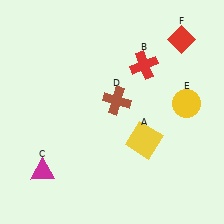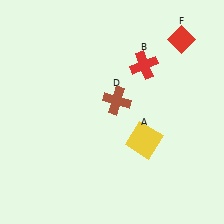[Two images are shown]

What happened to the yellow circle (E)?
The yellow circle (E) was removed in Image 2. It was in the top-right area of Image 1.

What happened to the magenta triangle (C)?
The magenta triangle (C) was removed in Image 2. It was in the bottom-left area of Image 1.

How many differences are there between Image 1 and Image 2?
There are 2 differences between the two images.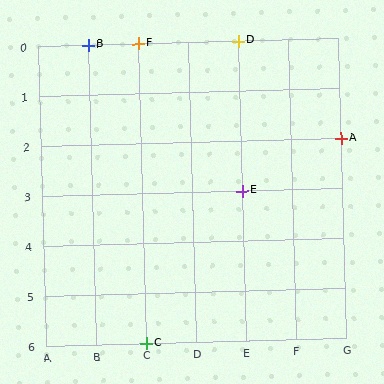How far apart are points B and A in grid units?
Points B and A are 5 columns and 2 rows apart (about 5.4 grid units diagonally).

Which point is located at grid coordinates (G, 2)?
Point A is at (G, 2).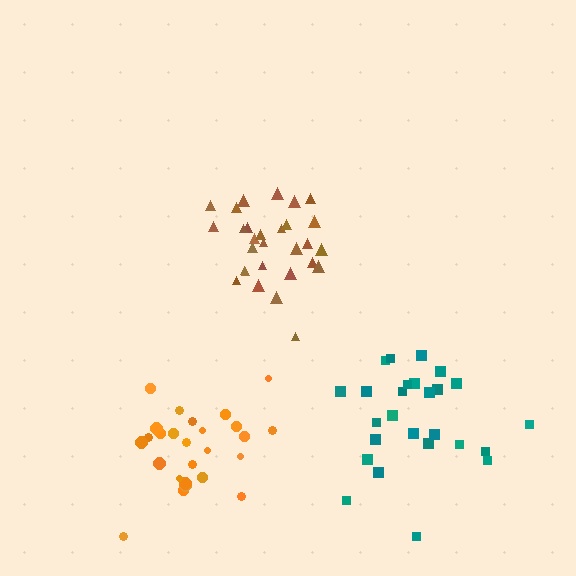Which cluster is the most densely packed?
Brown.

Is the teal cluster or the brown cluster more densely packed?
Brown.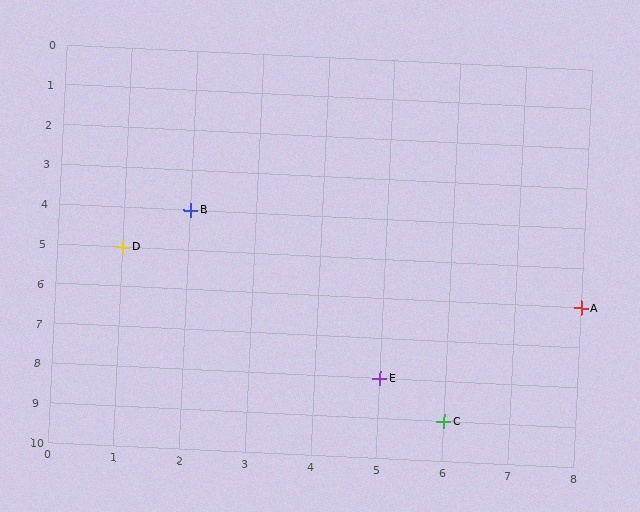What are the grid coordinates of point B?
Point B is at grid coordinates (2, 4).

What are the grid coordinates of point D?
Point D is at grid coordinates (1, 5).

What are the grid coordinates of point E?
Point E is at grid coordinates (5, 8).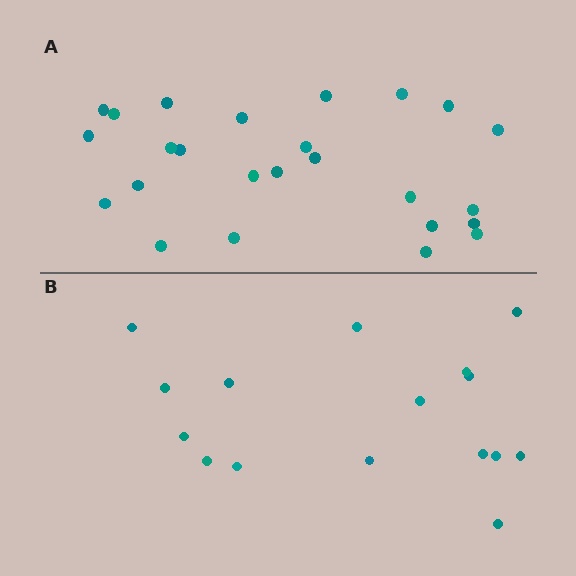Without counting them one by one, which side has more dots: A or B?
Region A (the top region) has more dots.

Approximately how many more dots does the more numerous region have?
Region A has roughly 8 or so more dots than region B.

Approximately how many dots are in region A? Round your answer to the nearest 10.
About 20 dots. (The exact count is 25, which rounds to 20.)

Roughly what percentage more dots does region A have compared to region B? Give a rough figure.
About 55% more.